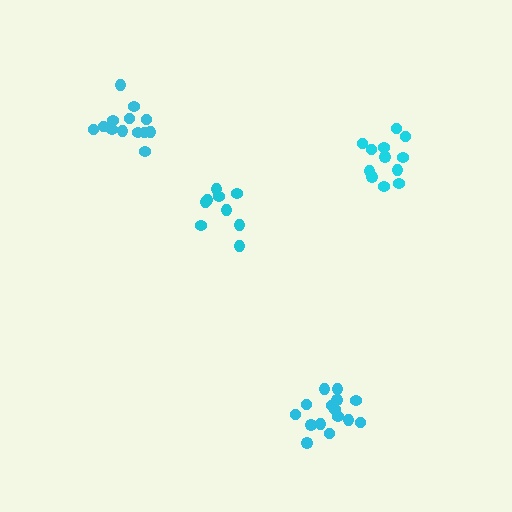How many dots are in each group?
Group 1: 9 dots, Group 2: 15 dots, Group 3: 12 dots, Group 4: 13 dots (49 total).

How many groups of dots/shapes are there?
There are 4 groups.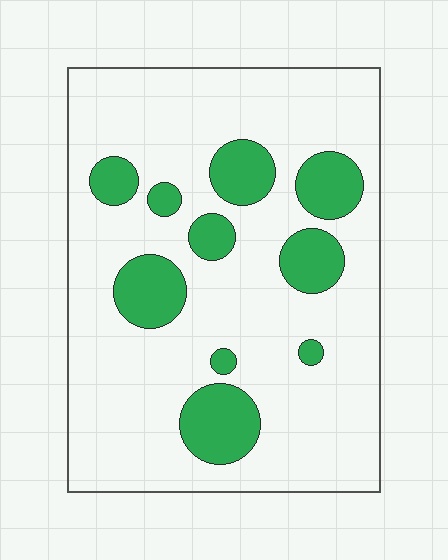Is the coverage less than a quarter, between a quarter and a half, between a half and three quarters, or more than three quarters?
Less than a quarter.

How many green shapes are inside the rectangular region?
10.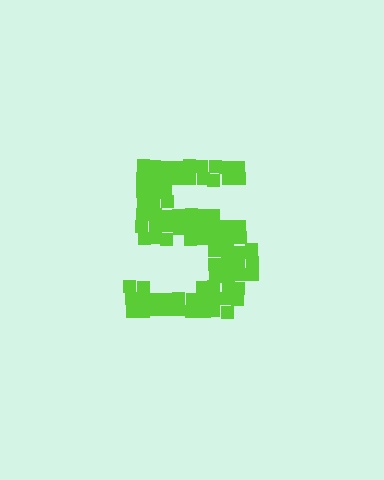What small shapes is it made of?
It is made of small squares.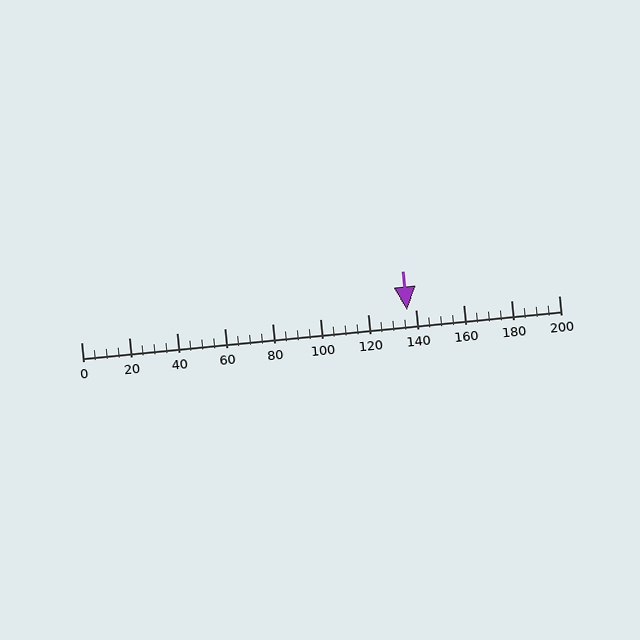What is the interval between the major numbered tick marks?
The major tick marks are spaced 20 units apart.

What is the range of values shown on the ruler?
The ruler shows values from 0 to 200.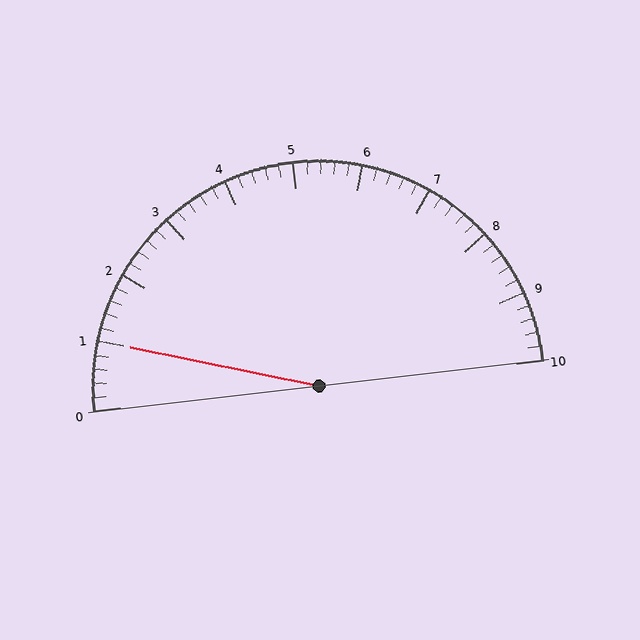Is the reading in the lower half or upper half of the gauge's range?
The reading is in the lower half of the range (0 to 10).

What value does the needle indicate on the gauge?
The needle indicates approximately 1.0.